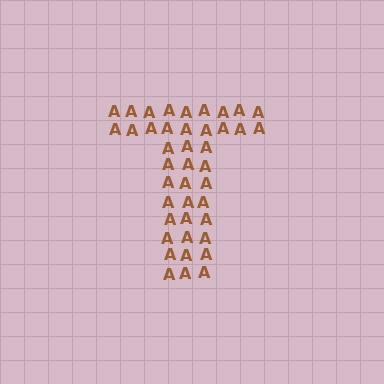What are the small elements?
The small elements are letter A's.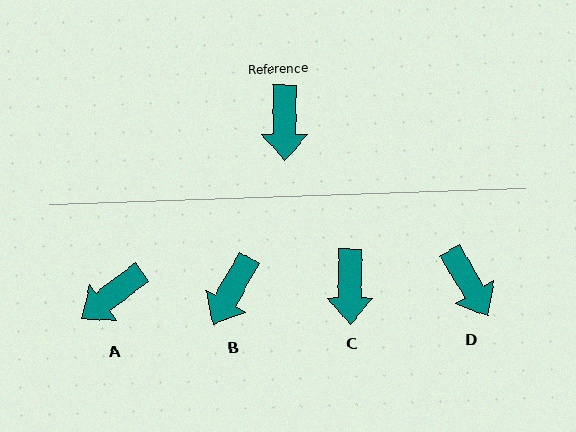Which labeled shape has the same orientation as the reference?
C.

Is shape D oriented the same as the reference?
No, it is off by about 31 degrees.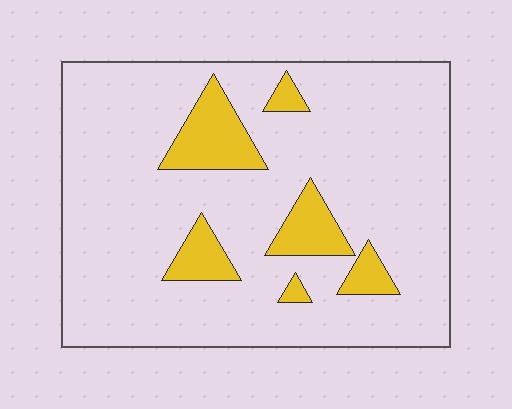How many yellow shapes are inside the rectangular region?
6.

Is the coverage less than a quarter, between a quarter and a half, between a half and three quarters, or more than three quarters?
Less than a quarter.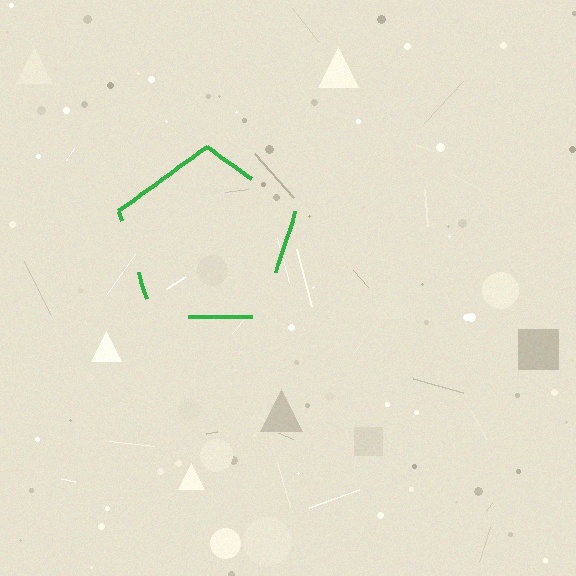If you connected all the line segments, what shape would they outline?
They would outline a pentagon.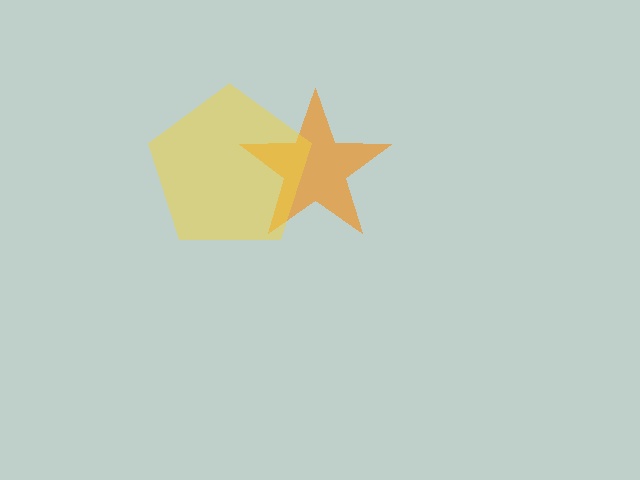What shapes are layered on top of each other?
The layered shapes are: an orange star, a yellow pentagon.